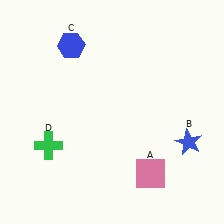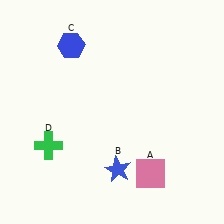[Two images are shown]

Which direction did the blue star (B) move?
The blue star (B) moved left.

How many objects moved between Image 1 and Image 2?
1 object moved between the two images.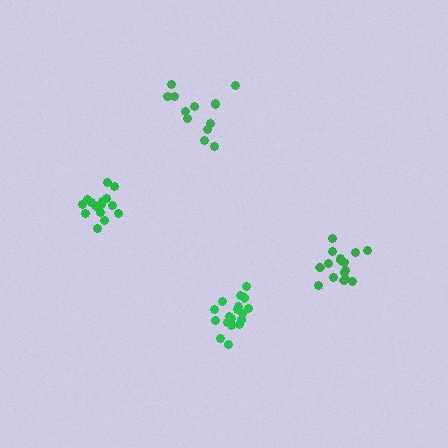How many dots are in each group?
Group 1: 18 dots, Group 2: 13 dots, Group 3: 16 dots, Group 4: 16 dots (63 total).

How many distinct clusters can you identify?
There are 4 distinct clusters.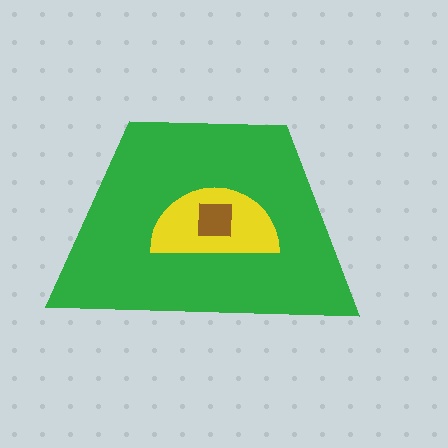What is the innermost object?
The brown square.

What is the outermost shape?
The green trapezoid.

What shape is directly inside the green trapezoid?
The yellow semicircle.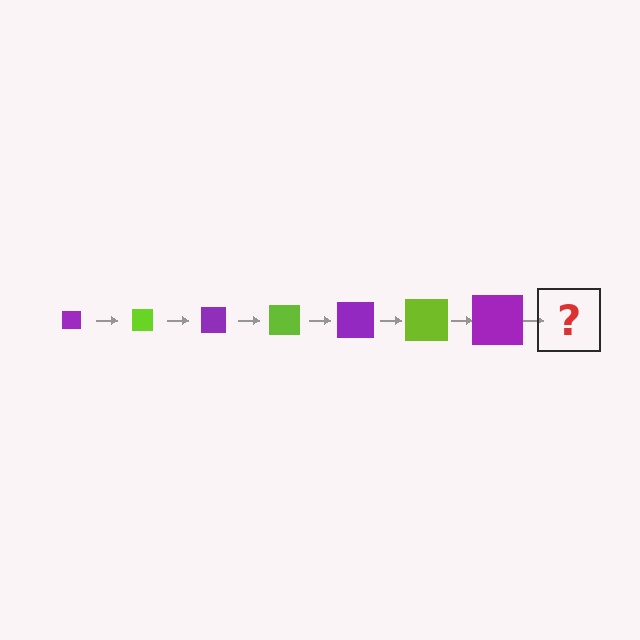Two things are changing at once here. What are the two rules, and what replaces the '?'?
The two rules are that the square grows larger each step and the color cycles through purple and lime. The '?' should be a lime square, larger than the previous one.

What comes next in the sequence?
The next element should be a lime square, larger than the previous one.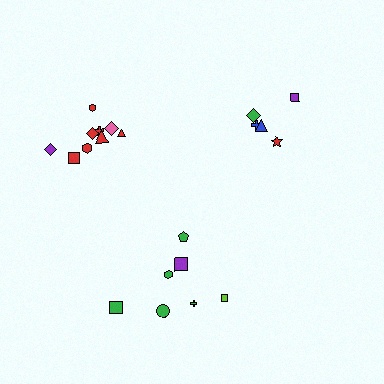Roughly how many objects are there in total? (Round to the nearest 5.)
Roughly 20 objects in total.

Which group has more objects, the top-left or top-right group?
The top-left group.